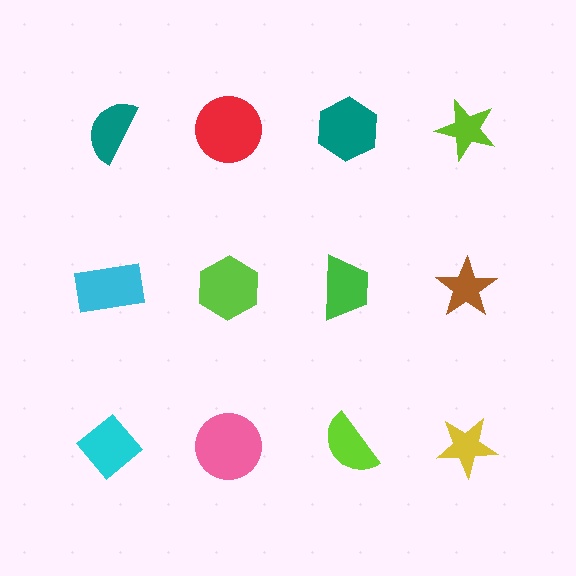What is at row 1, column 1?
A teal semicircle.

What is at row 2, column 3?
A green trapezoid.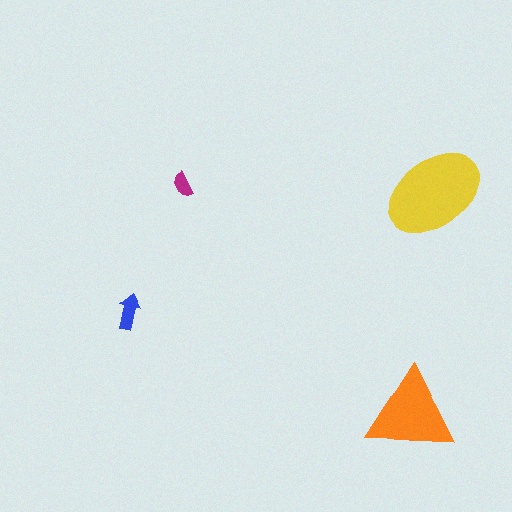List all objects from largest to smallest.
The yellow ellipse, the orange triangle, the blue arrow, the magenta semicircle.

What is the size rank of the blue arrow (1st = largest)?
3rd.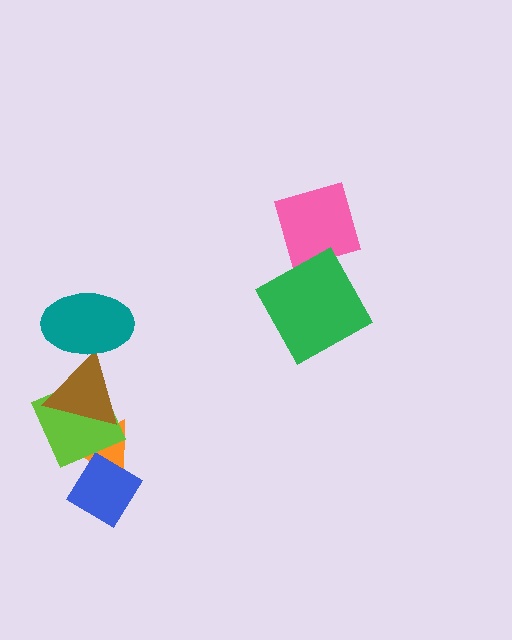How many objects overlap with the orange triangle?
3 objects overlap with the orange triangle.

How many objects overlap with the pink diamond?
1 object overlaps with the pink diamond.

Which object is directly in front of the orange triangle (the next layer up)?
The blue diamond is directly in front of the orange triangle.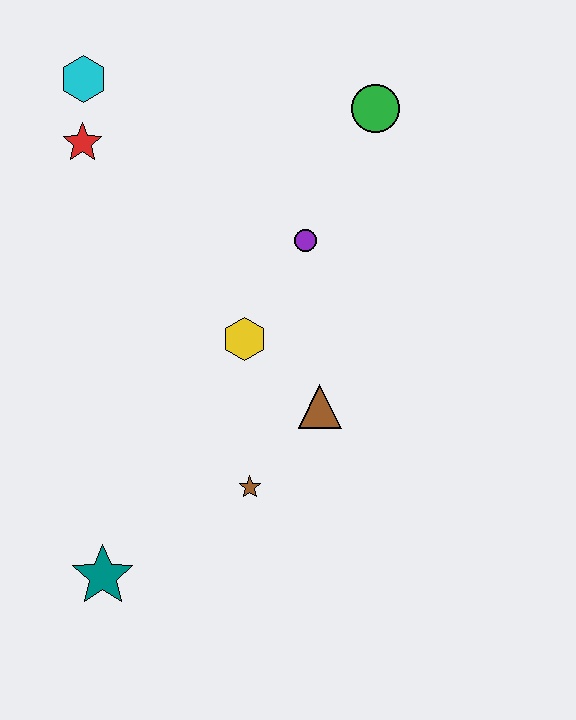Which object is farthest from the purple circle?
The teal star is farthest from the purple circle.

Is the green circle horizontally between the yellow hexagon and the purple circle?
No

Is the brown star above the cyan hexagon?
No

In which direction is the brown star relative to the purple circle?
The brown star is below the purple circle.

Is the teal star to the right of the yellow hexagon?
No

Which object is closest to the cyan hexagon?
The red star is closest to the cyan hexagon.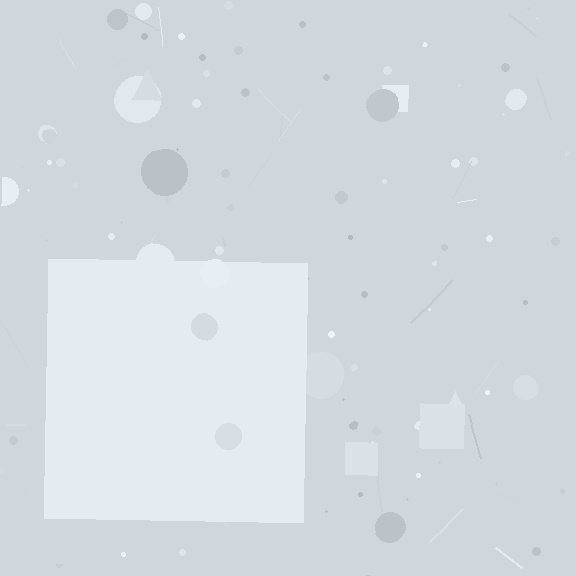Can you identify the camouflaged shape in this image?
The camouflaged shape is a square.